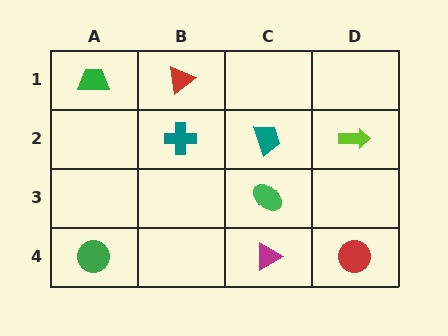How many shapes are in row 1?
2 shapes.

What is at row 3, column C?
A green ellipse.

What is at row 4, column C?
A magenta triangle.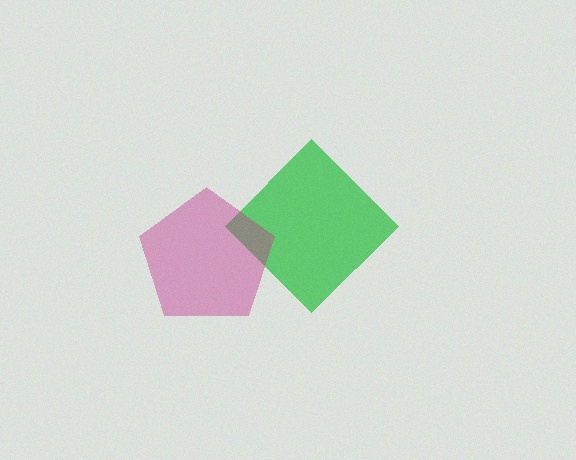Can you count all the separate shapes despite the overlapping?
Yes, there are 2 separate shapes.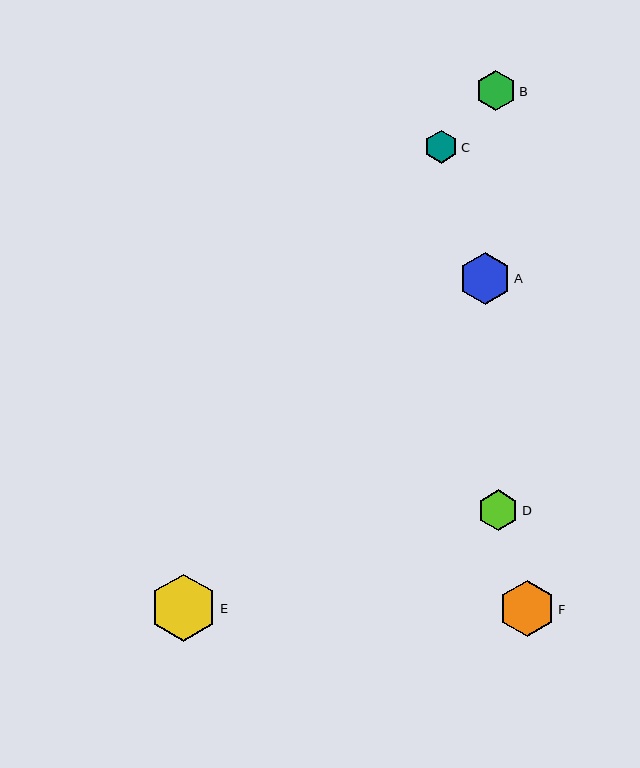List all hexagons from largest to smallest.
From largest to smallest: E, F, A, D, B, C.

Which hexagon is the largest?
Hexagon E is the largest with a size of approximately 67 pixels.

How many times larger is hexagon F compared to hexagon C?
Hexagon F is approximately 1.7 times the size of hexagon C.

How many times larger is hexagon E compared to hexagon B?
Hexagon E is approximately 1.7 times the size of hexagon B.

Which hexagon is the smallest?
Hexagon C is the smallest with a size of approximately 33 pixels.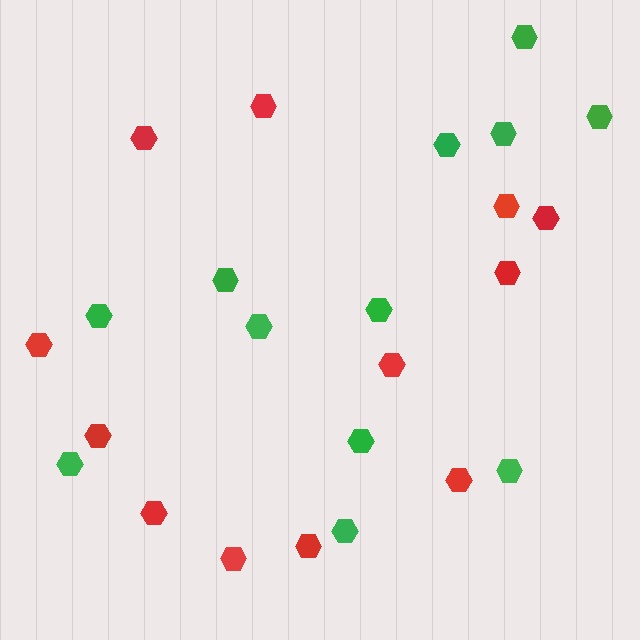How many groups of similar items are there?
There are 2 groups: one group of red hexagons (12) and one group of green hexagons (12).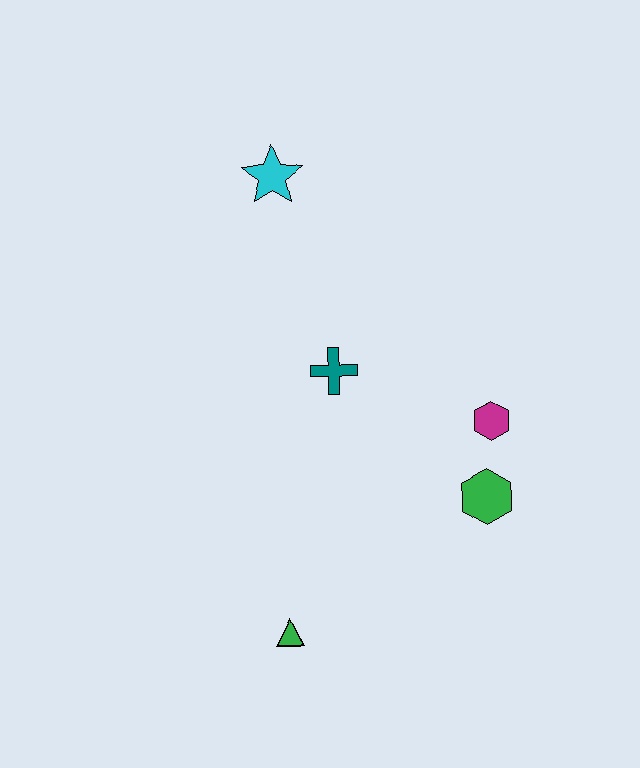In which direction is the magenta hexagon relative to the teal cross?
The magenta hexagon is to the right of the teal cross.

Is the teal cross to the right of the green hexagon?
No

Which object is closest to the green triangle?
The green hexagon is closest to the green triangle.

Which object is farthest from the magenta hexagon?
The cyan star is farthest from the magenta hexagon.